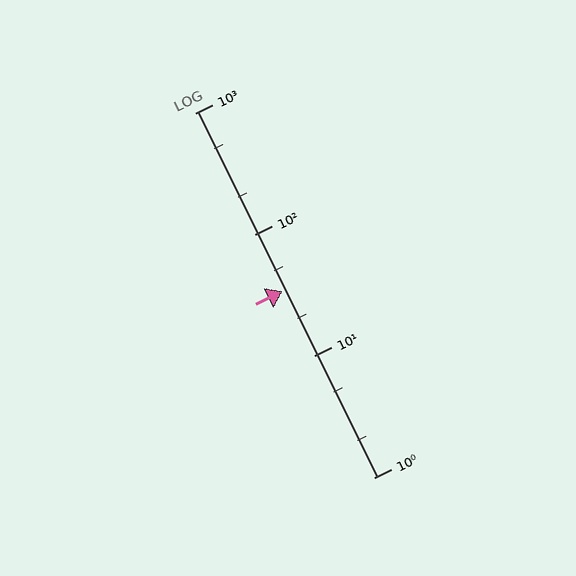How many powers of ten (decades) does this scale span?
The scale spans 3 decades, from 1 to 1000.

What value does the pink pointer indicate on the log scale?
The pointer indicates approximately 34.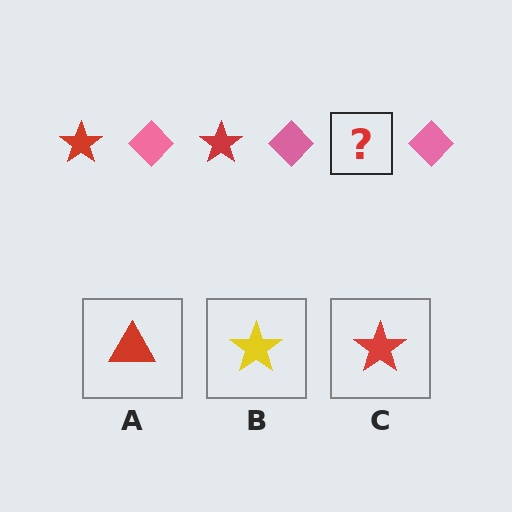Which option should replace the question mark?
Option C.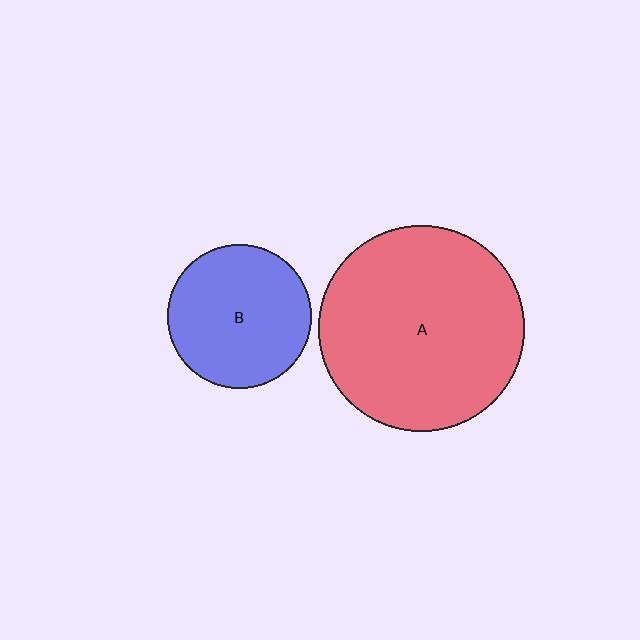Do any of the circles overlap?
No, none of the circles overlap.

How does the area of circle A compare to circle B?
Approximately 2.1 times.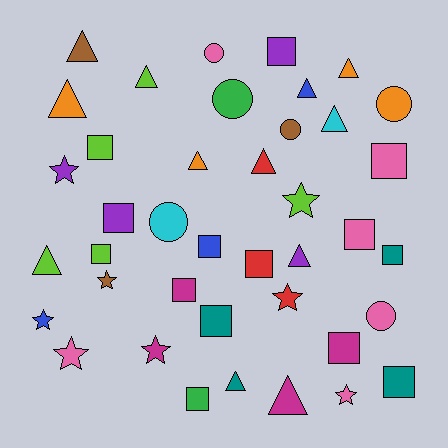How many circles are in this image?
There are 6 circles.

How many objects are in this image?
There are 40 objects.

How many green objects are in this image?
There are 2 green objects.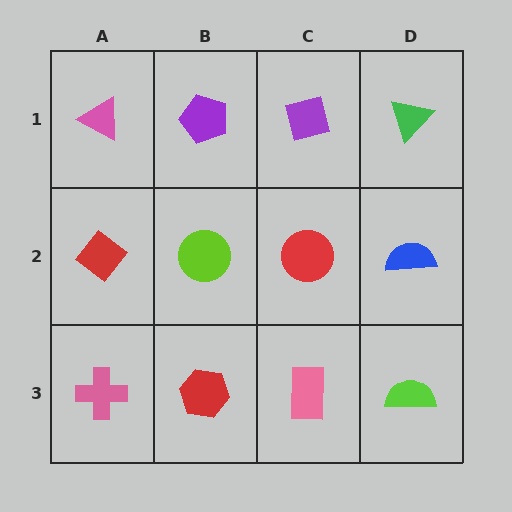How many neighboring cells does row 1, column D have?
2.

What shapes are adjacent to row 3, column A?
A red diamond (row 2, column A), a red hexagon (row 3, column B).